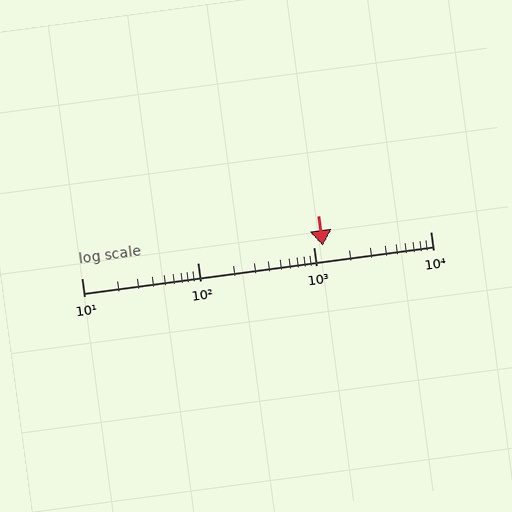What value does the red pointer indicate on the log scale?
The pointer indicates approximately 1200.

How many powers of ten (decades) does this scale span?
The scale spans 3 decades, from 10 to 10000.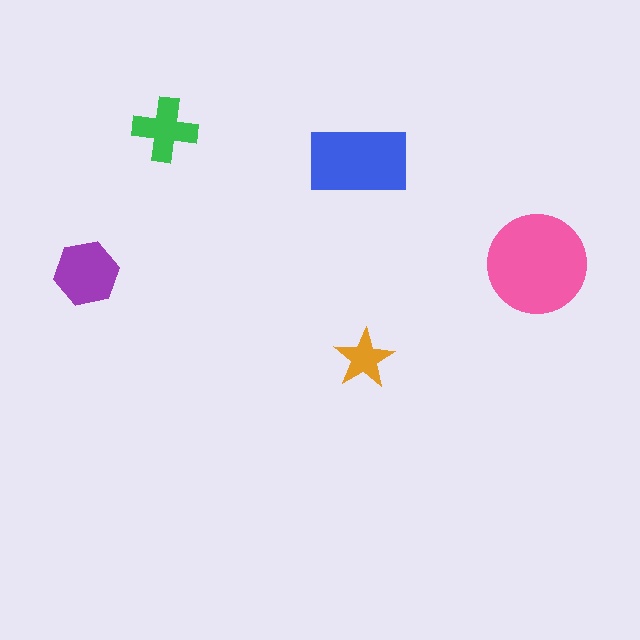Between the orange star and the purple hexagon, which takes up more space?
The purple hexagon.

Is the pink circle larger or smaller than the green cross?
Larger.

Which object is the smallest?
The orange star.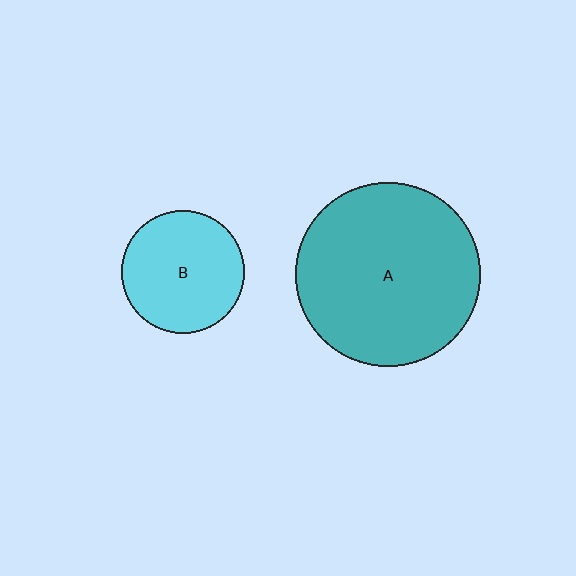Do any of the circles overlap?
No, none of the circles overlap.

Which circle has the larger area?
Circle A (teal).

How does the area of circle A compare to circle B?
Approximately 2.3 times.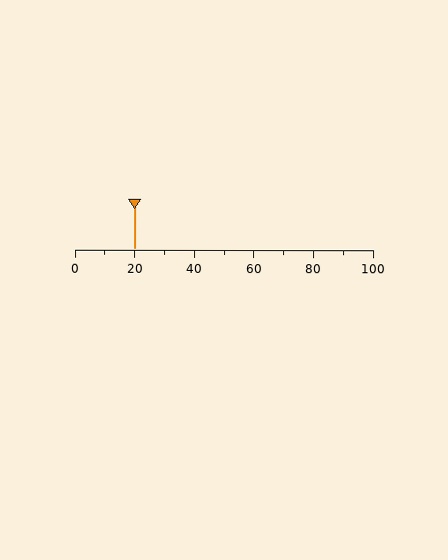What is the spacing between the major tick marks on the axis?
The major ticks are spaced 20 apart.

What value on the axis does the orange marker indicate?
The marker indicates approximately 20.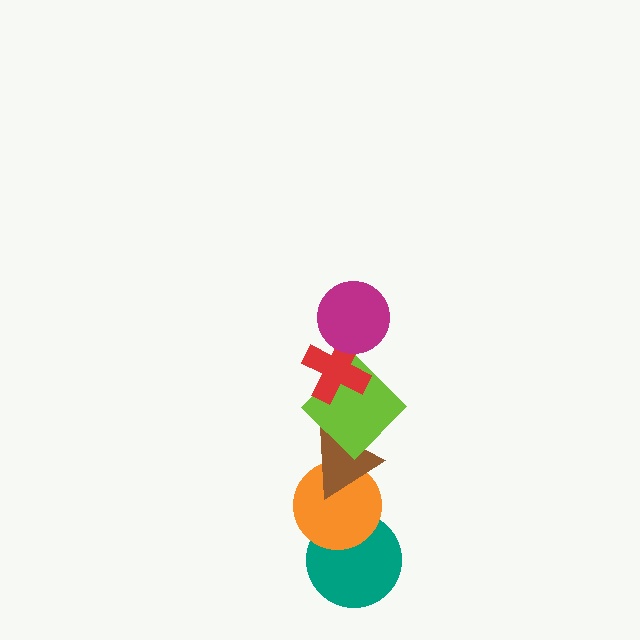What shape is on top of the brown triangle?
The lime diamond is on top of the brown triangle.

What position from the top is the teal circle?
The teal circle is 6th from the top.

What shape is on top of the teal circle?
The orange circle is on top of the teal circle.